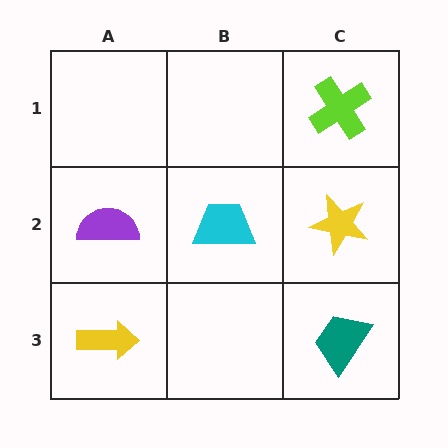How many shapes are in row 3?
2 shapes.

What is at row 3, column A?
A yellow arrow.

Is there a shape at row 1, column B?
No, that cell is empty.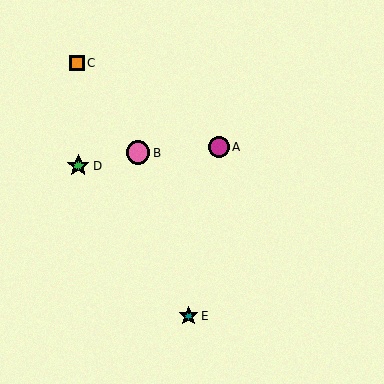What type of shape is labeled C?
Shape C is an orange square.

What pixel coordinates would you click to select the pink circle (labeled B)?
Click at (138, 153) to select the pink circle B.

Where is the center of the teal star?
The center of the teal star is at (189, 316).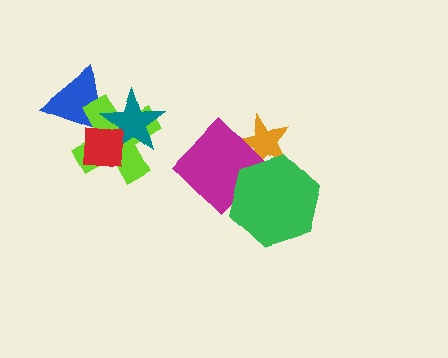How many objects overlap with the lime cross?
3 objects overlap with the lime cross.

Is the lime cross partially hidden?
Yes, it is partially covered by another shape.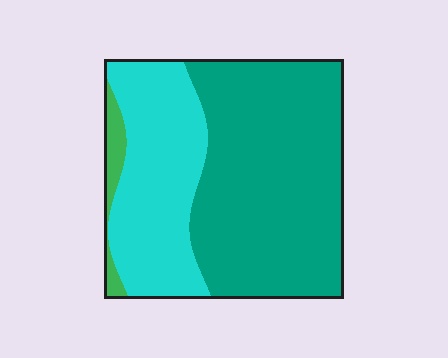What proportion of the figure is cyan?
Cyan takes up about one third (1/3) of the figure.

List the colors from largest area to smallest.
From largest to smallest: teal, cyan, green.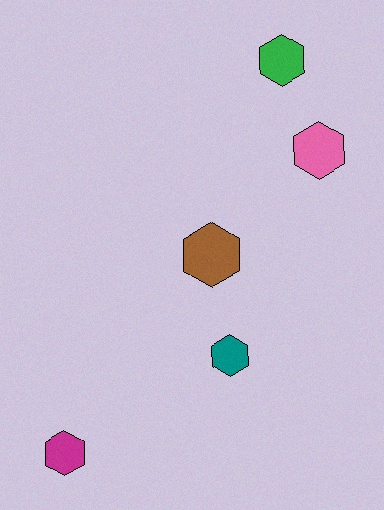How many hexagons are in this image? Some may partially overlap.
There are 5 hexagons.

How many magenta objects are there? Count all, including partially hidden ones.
There is 1 magenta object.